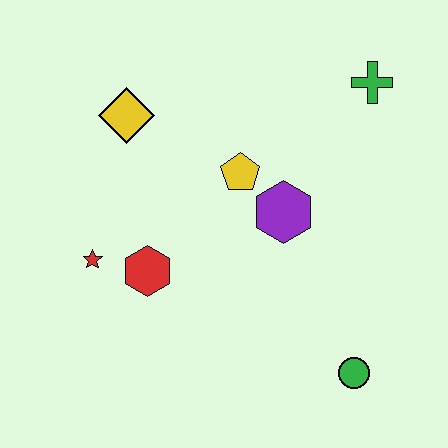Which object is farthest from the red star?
The green cross is farthest from the red star.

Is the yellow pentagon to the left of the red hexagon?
No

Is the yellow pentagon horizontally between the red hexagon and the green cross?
Yes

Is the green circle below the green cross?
Yes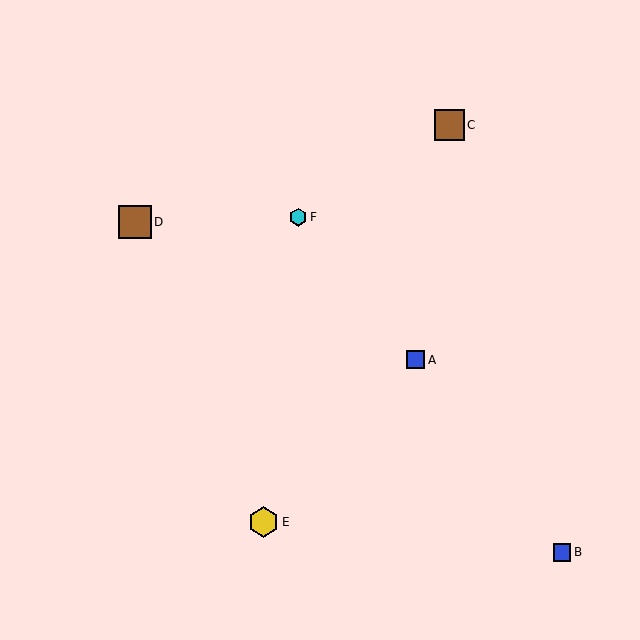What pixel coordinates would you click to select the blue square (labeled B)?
Click at (562, 552) to select the blue square B.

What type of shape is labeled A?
Shape A is a blue square.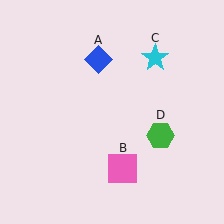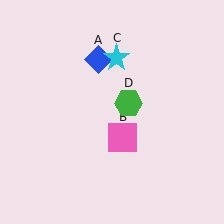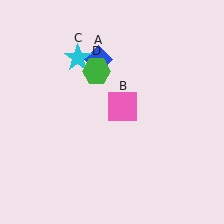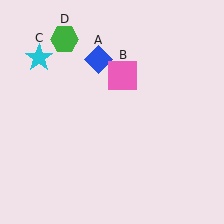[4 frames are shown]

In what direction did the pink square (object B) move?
The pink square (object B) moved up.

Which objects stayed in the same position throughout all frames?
Blue diamond (object A) remained stationary.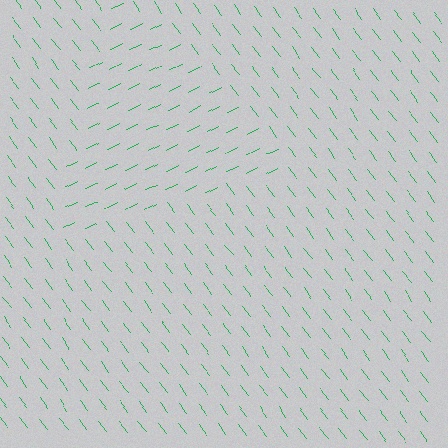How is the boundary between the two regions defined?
The boundary is defined purely by a change in line orientation (approximately 78 degrees difference). All lines are the same color and thickness.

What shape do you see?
I see a triangle.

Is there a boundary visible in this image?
Yes, there is a texture boundary formed by a change in line orientation.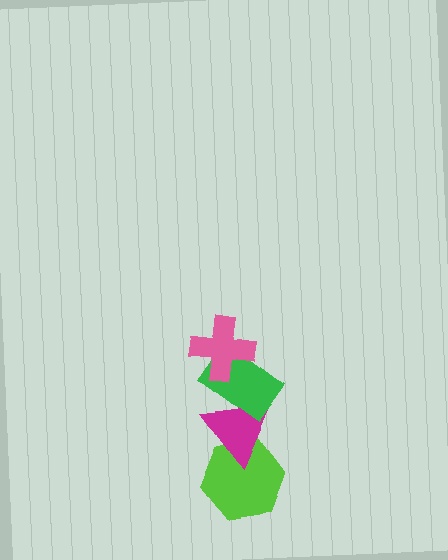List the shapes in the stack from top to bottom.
From top to bottom: the pink cross, the green rectangle, the magenta triangle, the lime hexagon.